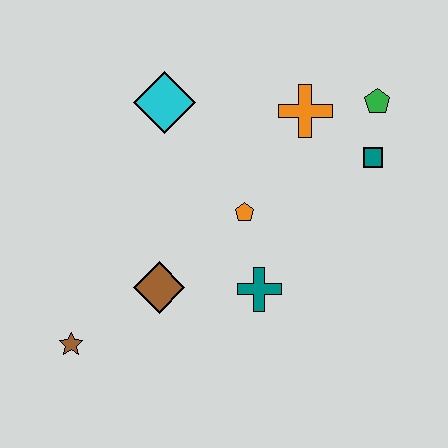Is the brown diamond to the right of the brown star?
Yes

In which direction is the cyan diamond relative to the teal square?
The cyan diamond is to the left of the teal square.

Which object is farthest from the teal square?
The brown star is farthest from the teal square.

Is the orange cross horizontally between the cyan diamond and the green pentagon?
Yes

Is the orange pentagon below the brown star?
No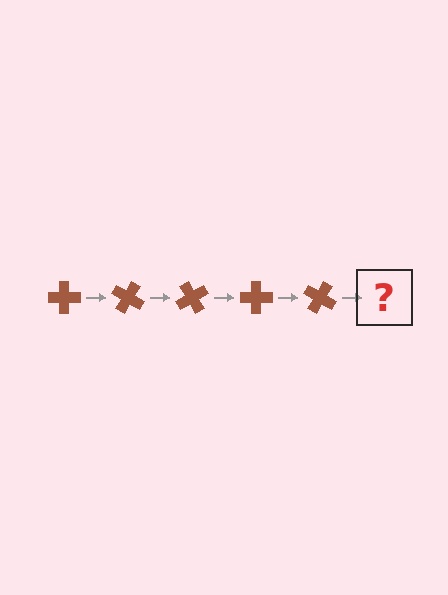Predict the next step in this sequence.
The next step is a brown cross rotated 150 degrees.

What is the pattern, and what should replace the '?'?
The pattern is that the cross rotates 30 degrees each step. The '?' should be a brown cross rotated 150 degrees.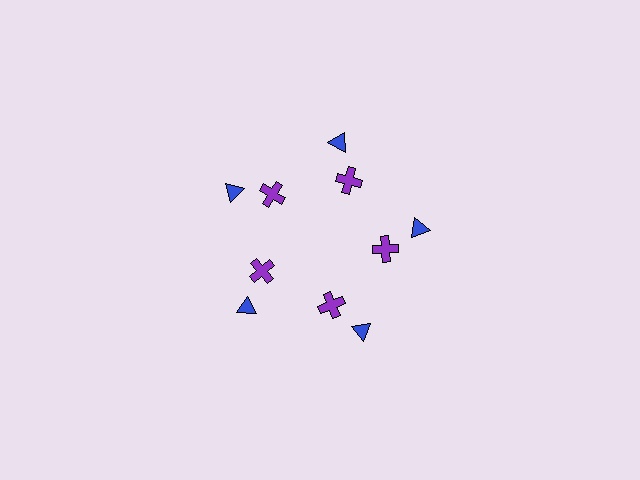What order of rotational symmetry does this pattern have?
This pattern has 5-fold rotational symmetry.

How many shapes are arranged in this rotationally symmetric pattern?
There are 10 shapes, arranged in 5 groups of 2.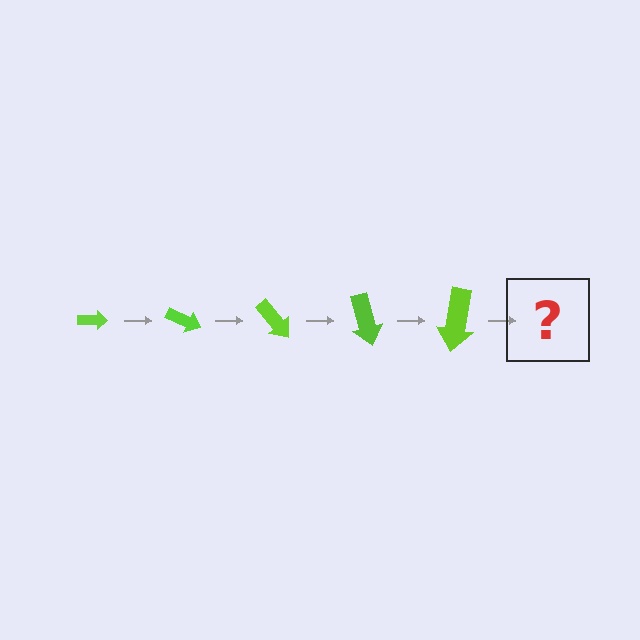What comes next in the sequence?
The next element should be an arrow, larger than the previous one and rotated 125 degrees from the start.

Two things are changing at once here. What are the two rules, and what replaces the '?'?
The two rules are that the arrow grows larger each step and it rotates 25 degrees each step. The '?' should be an arrow, larger than the previous one and rotated 125 degrees from the start.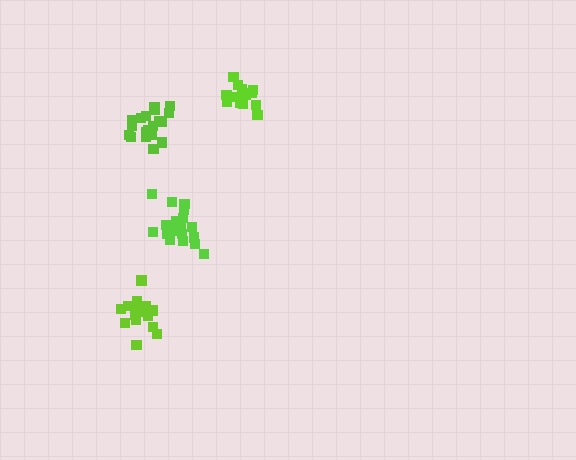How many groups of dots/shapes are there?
There are 4 groups.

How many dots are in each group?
Group 1: 15 dots, Group 2: 19 dots, Group 3: 14 dots, Group 4: 19 dots (67 total).